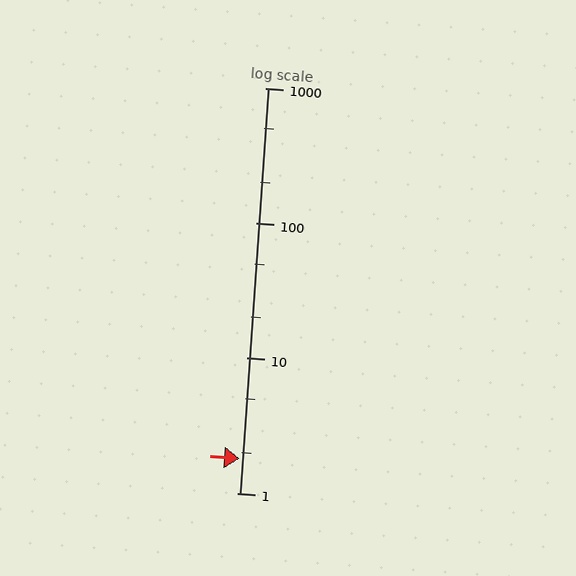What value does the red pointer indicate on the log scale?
The pointer indicates approximately 1.8.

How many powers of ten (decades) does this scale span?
The scale spans 3 decades, from 1 to 1000.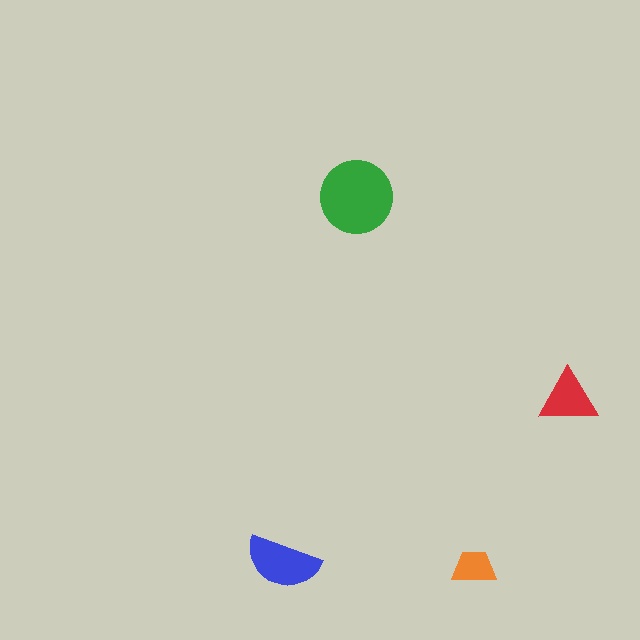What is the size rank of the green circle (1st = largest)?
1st.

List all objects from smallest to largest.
The orange trapezoid, the red triangle, the blue semicircle, the green circle.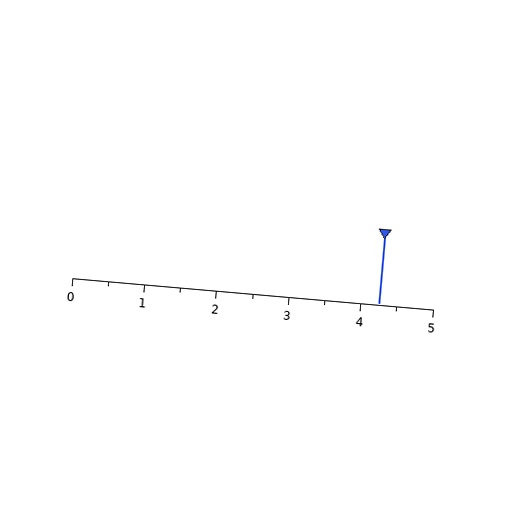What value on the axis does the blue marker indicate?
The marker indicates approximately 4.2.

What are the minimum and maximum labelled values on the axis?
The axis runs from 0 to 5.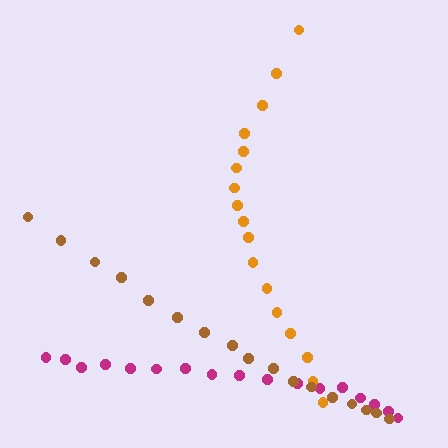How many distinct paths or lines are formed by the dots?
There are 3 distinct paths.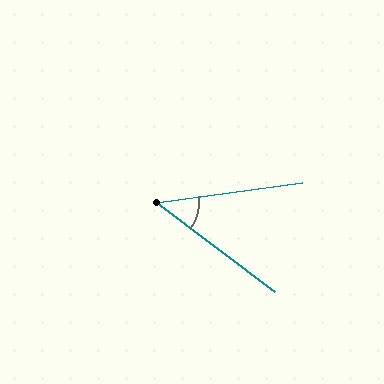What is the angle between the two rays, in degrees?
Approximately 45 degrees.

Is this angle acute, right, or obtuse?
It is acute.